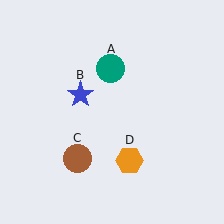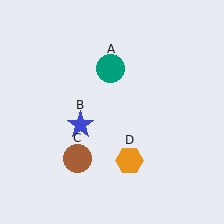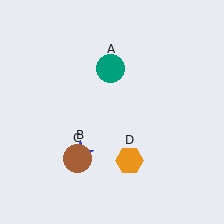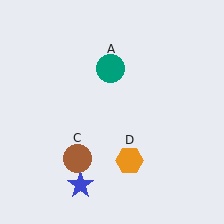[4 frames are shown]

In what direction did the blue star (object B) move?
The blue star (object B) moved down.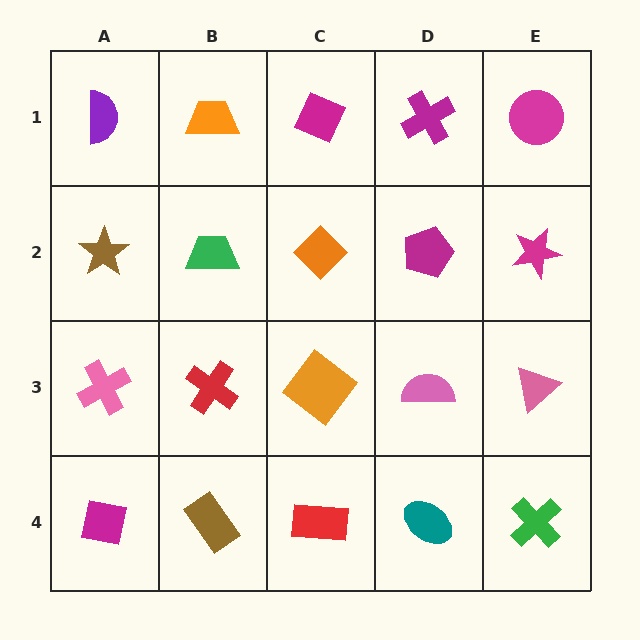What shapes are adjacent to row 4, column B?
A red cross (row 3, column B), a magenta square (row 4, column A), a red rectangle (row 4, column C).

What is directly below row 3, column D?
A teal ellipse.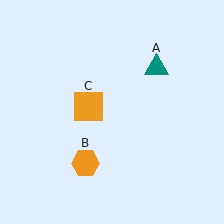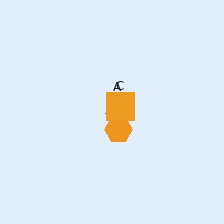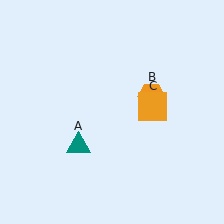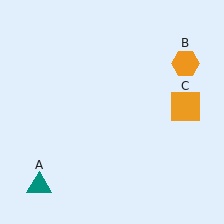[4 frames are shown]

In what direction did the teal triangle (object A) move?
The teal triangle (object A) moved down and to the left.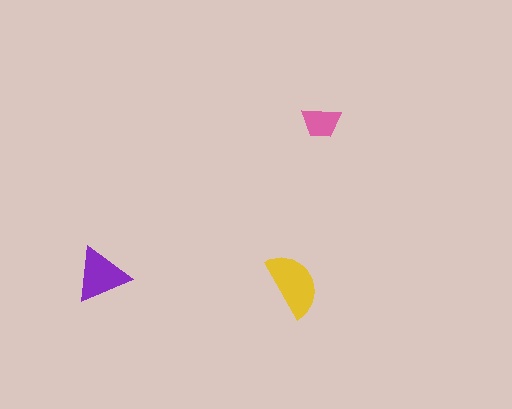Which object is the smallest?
The pink trapezoid.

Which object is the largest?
The yellow semicircle.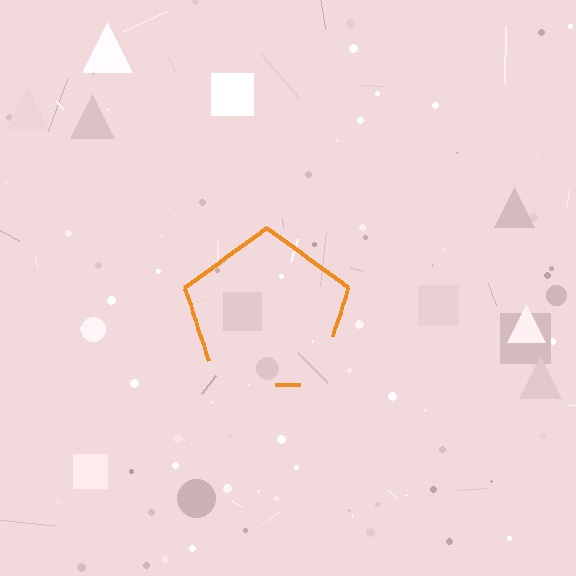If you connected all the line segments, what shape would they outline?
They would outline a pentagon.